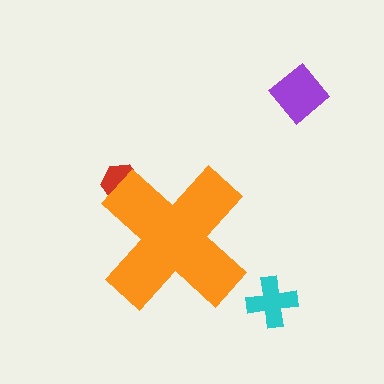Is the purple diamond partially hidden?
No, the purple diamond is fully visible.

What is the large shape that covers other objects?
An orange cross.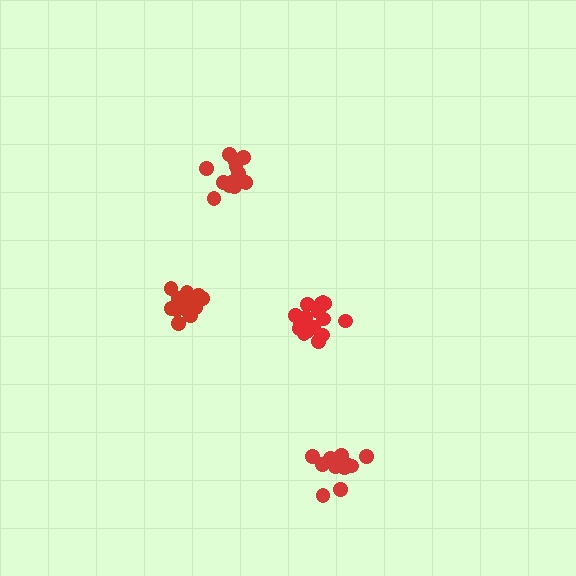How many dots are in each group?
Group 1: 12 dots, Group 2: 14 dots, Group 3: 11 dots, Group 4: 17 dots (54 total).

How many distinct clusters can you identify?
There are 4 distinct clusters.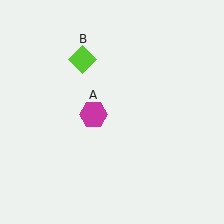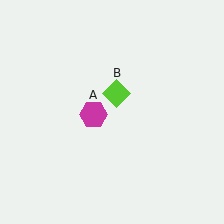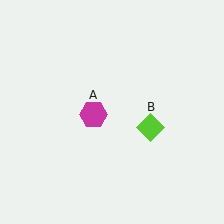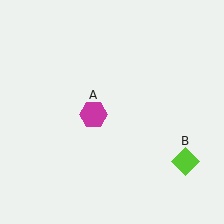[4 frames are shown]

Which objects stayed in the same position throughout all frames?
Magenta hexagon (object A) remained stationary.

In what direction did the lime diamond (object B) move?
The lime diamond (object B) moved down and to the right.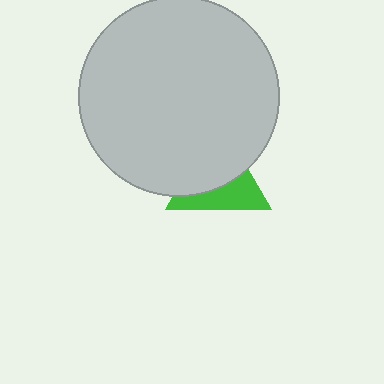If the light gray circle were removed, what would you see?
You would see the complete green triangle.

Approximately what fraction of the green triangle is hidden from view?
Roughly 58% of the green triangle is hidden behind the light gray circle.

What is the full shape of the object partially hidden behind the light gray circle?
The partially hidden object is a green triangle.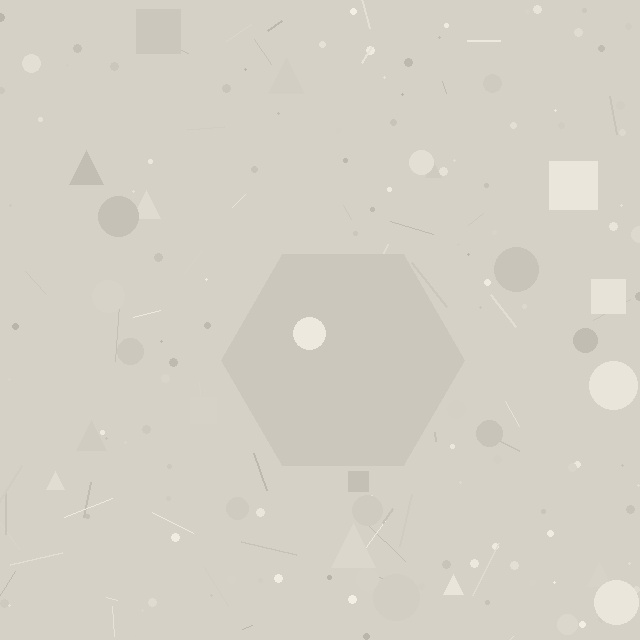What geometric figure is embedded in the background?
A hexagon is embedded in the background.